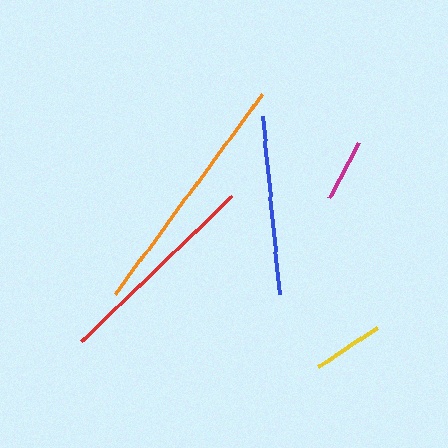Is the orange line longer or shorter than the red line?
The orange line is longer than the red line.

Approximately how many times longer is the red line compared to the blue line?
The red line is approximately 1.2 times the length of the blue line.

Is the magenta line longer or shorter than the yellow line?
The yellow line is longer than the magenta line.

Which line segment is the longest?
The orange line is the longest at approximately 249 pixels.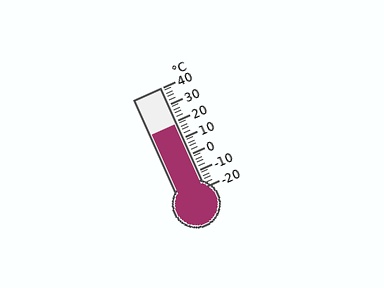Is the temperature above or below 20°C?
The temperature is below 20°C.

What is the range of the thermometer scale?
The thermometer scale ranges from -20°C to 40°C.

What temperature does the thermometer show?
The thermometer shows approximately 18°C.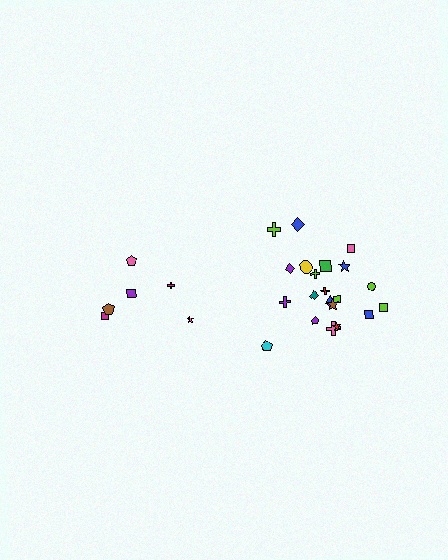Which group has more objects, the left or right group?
The right group.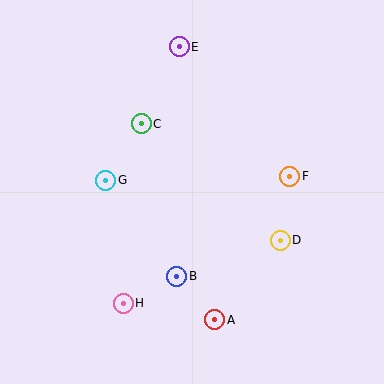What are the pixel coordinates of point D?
Point D is at (280, 240).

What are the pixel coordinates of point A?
Point A is at (215, 320).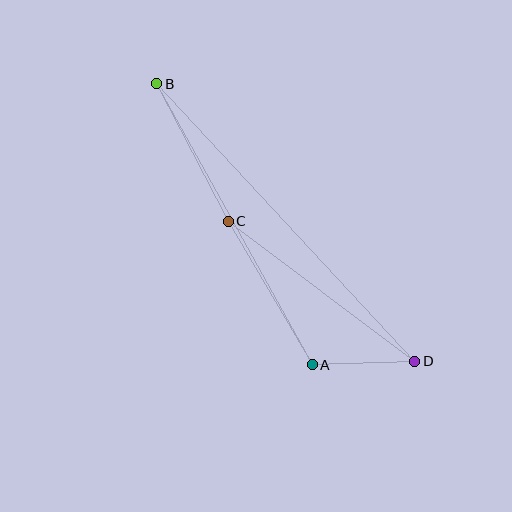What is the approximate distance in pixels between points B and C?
The distance between B and C is approximately 155 pixels.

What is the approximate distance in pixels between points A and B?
The distance between A and B is approximately 321 pixels.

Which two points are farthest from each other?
Points B and D are farthest from each other.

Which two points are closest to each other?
Points A and D are closest to each other.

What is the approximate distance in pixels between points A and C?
The distance between A and C is approximately 166 pixels.